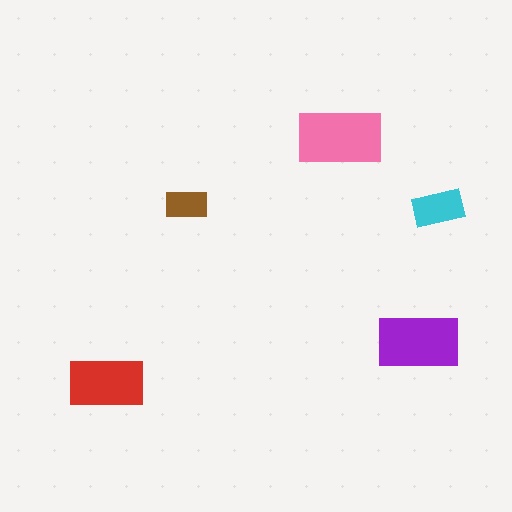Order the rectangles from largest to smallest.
the pink one, the purple one, the red one, the cyan one, the brown one.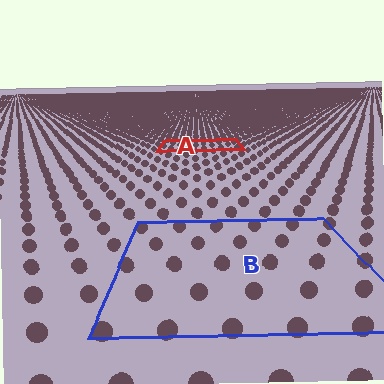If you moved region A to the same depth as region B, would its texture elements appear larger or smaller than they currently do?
They would appear larger. At a closer depth, the same texture elements are projected at a bigger on-screen size.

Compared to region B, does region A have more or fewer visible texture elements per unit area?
Region A has more texture elements per unit area — they are packed more densely because it is farther away.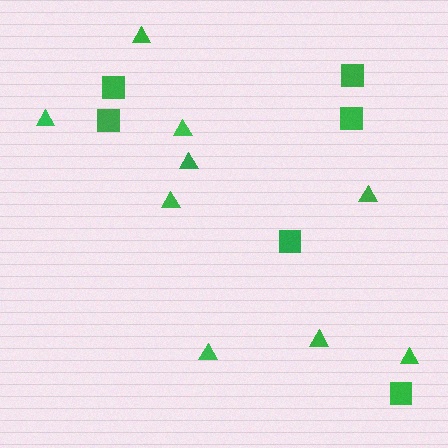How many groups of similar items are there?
There are 2 groups: one group of squares (6) and one group of triangles (9).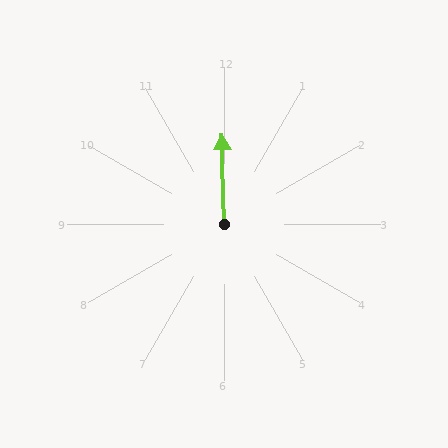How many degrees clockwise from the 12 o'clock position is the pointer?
Approximately 359 degrees.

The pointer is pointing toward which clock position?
Roughly 12 o'clock.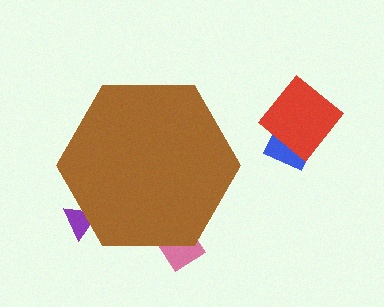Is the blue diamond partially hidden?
No, the blue diamond is fully visible.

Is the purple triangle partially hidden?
Yes, the purple triangle is partially hidden behind the brown hexagon.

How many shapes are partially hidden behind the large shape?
2 shapes are partially hidden.